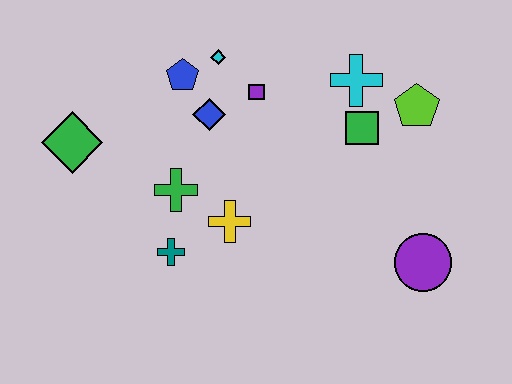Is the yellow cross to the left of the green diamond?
No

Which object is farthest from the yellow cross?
The lime pentagon is farthest from the yellow cross.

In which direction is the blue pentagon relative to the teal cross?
The blue pentagon is above the teal cross.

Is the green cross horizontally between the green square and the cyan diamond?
No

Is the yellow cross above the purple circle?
Yes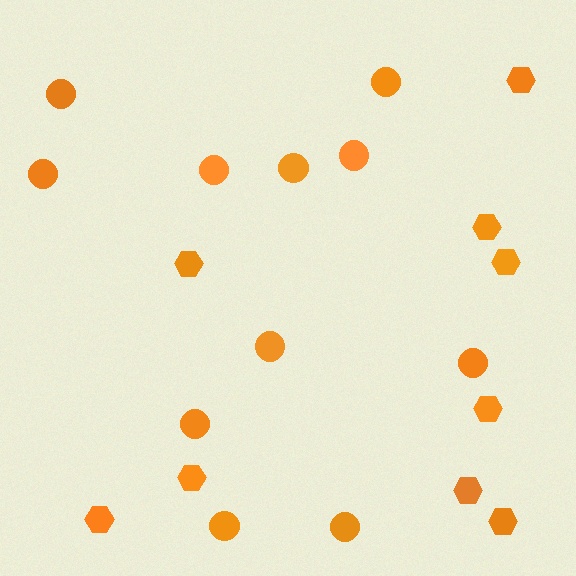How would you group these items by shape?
There are 2 groups: one group of circles (11) and one group of hexagons (9).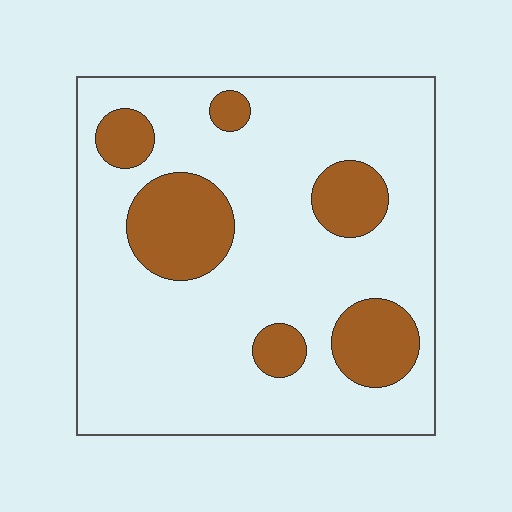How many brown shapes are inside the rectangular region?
6.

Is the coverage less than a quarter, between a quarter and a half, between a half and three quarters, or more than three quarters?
Less than a quarter.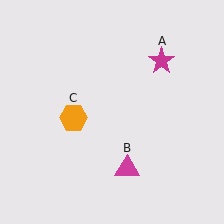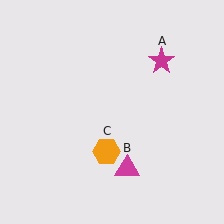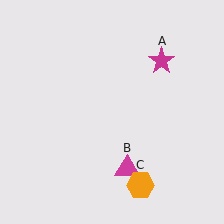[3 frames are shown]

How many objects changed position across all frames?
1 object changed position: orange hexagon (object C).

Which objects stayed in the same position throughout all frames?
Magenta star (object A) and magenta triangle (object B) remained stationary.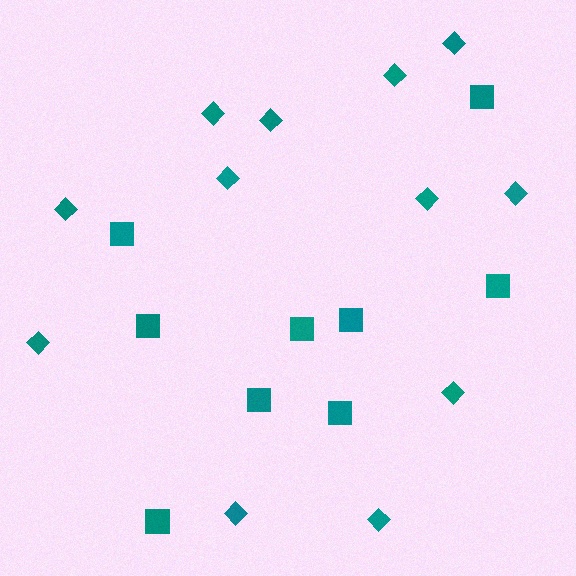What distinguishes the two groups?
There are 2 groups: one group of squares (9) and one group of diamonds (12).